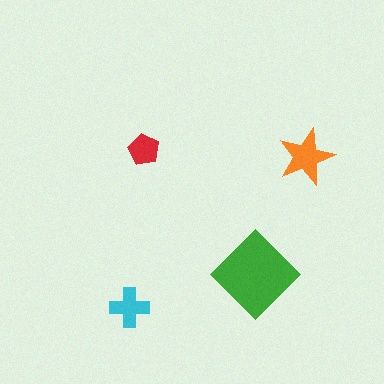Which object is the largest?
The green diamond.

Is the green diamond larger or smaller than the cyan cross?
Larger.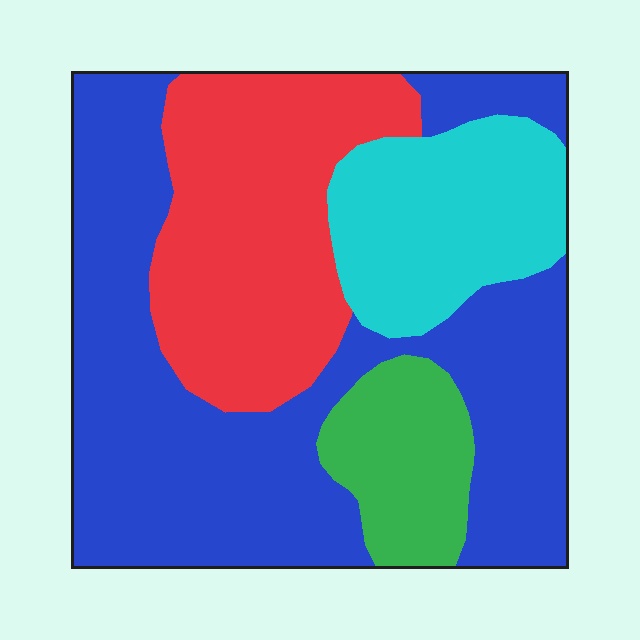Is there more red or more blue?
Blue.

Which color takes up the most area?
Blue, at roughly 50%.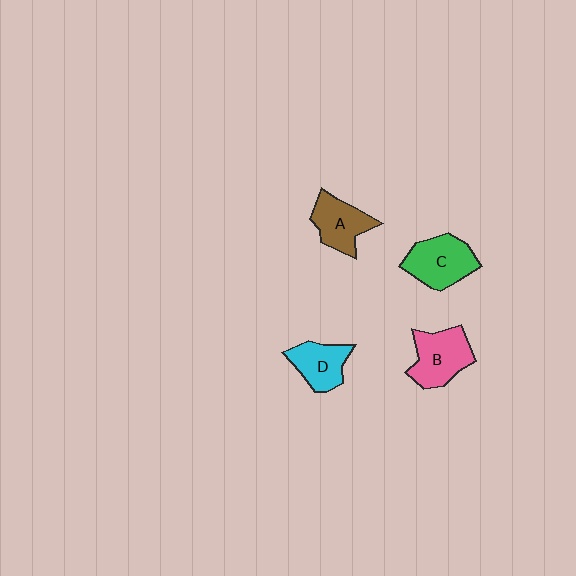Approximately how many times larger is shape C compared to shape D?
Approximately 1.3 times.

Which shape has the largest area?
Shape C (green).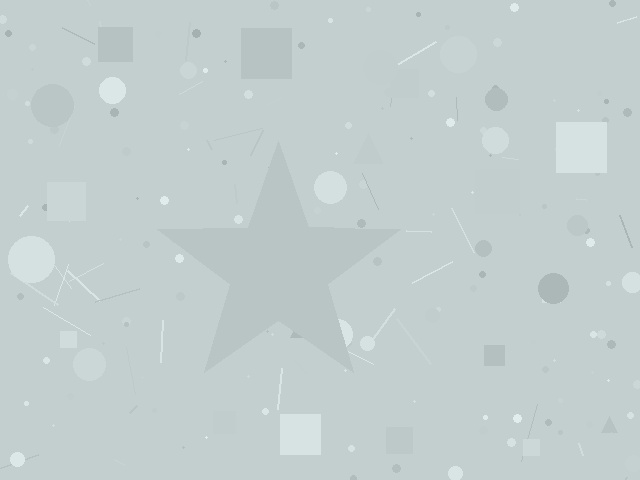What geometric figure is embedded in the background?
A star is embedded in the background.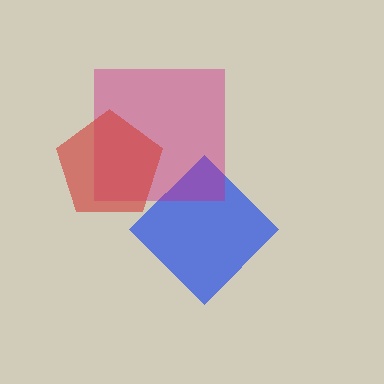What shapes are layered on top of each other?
The layered shapes are: a blue diamond, a magenta square, a red pentagon.